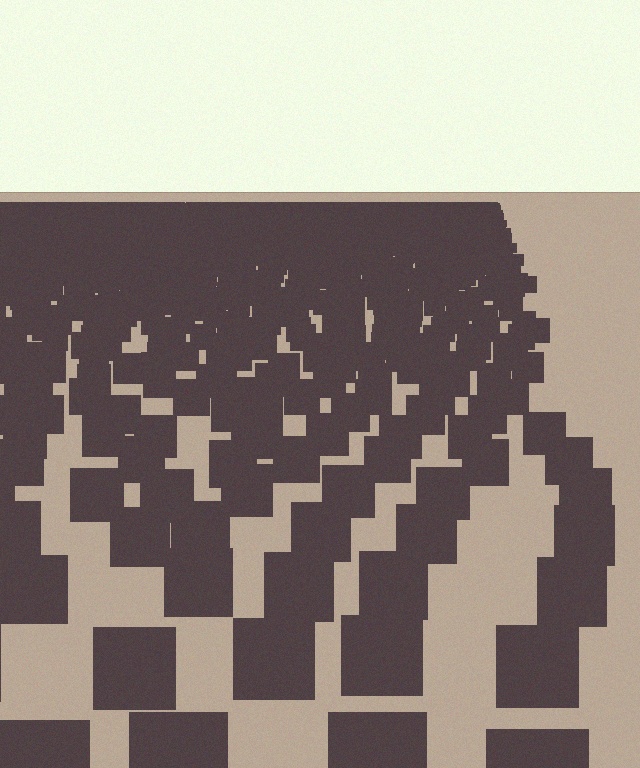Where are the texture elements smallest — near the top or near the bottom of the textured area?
Near the top.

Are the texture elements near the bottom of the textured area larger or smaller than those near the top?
Larger. Near the bottom, elements are closer to the viewer and appear at a bigger on-screen size.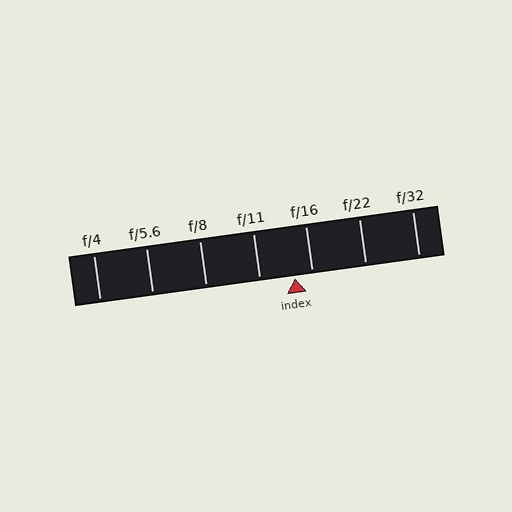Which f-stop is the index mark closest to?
The index mark is closest to f/16.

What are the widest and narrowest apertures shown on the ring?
The widest aperture shown is f/4 and the narrowest is f/32.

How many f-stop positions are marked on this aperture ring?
There are 7 f-stop positions marked.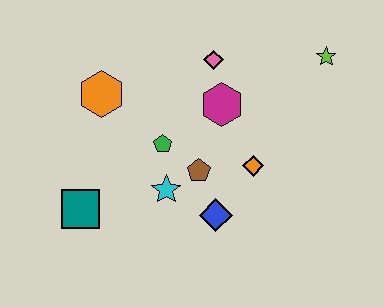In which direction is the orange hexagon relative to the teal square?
The orange hexagon is above the teal square.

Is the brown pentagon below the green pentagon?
Yes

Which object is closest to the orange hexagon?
The green pentagon is closest to the orange hexagon.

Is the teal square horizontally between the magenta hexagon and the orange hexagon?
No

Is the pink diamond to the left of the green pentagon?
No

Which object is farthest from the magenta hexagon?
The teal square is farthest from the magenta hexagon.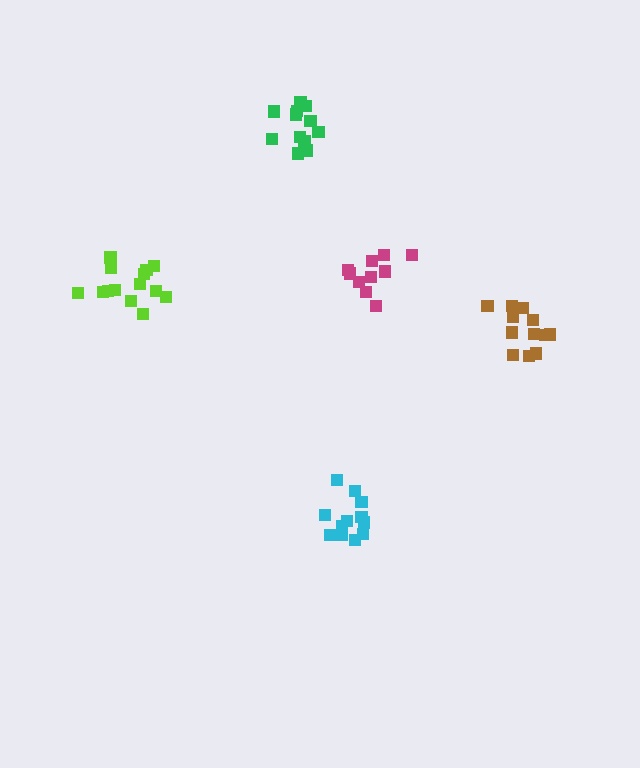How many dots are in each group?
Group 1: 14 dots, Group 2: 12 dots, Group 3: 12 dots, Group 4: 12 dots, Group 5: 10 dots (60 total).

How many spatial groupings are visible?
There are 5 spatial groupings.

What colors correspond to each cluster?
The clusters are colored: lime, brown, cyan, green, magenta.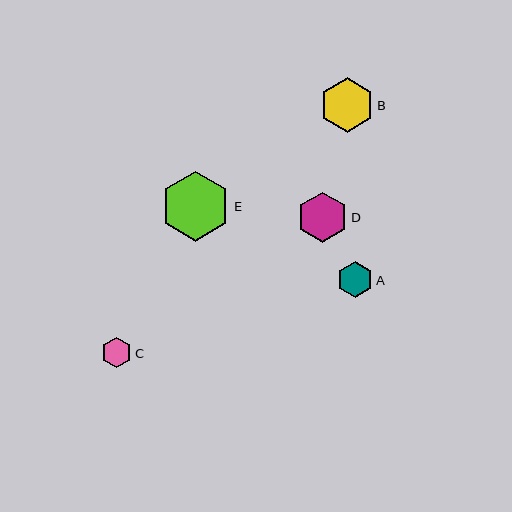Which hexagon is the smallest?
Hexagon C is the smallest with a size of approximately 30 pixels.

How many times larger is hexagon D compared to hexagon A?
Hexagon D is approximately 1.4 times the size of hexagon A.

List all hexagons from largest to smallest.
From largest to smallest: E, B, D, A, C.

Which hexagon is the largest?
Hexagon E is the largest with a size of approximately 70 pixels.